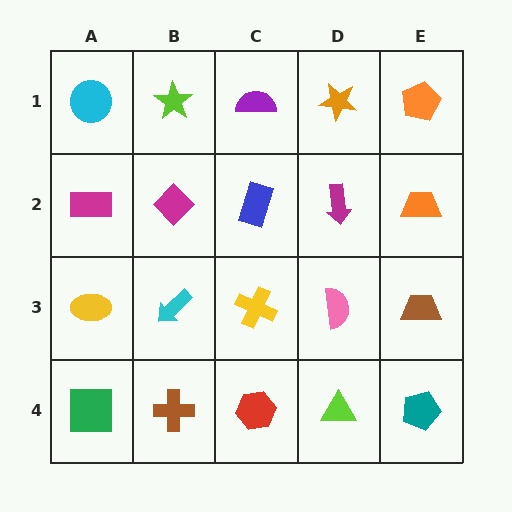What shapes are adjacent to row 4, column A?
A yellow ellipse (row 3, column A), a brown cross (row 4, column B).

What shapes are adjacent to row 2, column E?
An orange pentagon (row 1, column E), a brown trapezoid (row 3, column E), a magenta arrow (row 2, column D).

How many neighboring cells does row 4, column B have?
3.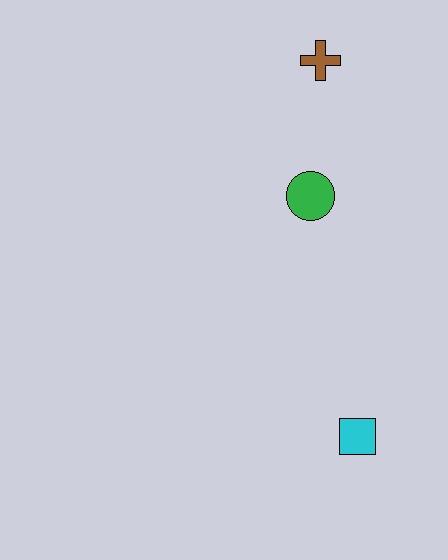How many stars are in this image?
There are no stars.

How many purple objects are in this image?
There are no purple objects.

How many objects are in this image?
There are 3 objects.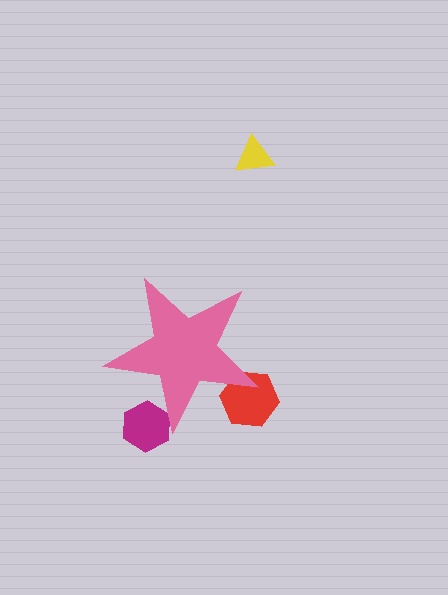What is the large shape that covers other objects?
A pink star.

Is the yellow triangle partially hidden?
No, the yellow triangle is fully visible.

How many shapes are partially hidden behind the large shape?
2 shapes are partially hidden.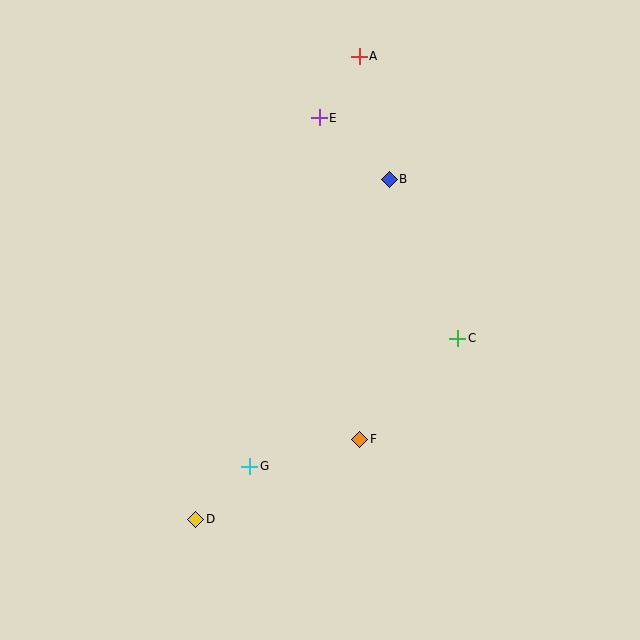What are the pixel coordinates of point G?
Point G is at (250, 466).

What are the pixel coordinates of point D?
Point D is at (196, 519).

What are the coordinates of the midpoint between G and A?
The midpoint between G and A is at (304, 261).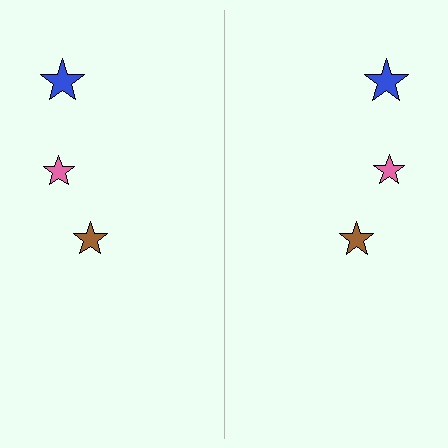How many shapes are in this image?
There are 6 shapes in this image.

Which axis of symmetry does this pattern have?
The pattern has a vertical axis of symmetry running through the center of the image.